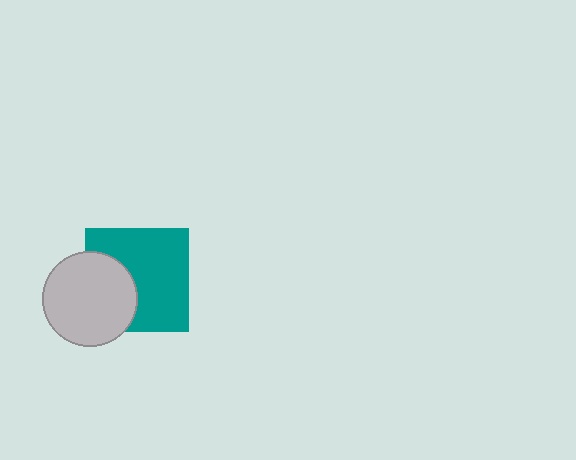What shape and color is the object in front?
The object in front is a light gray circle.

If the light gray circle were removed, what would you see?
You would see the complete teal square.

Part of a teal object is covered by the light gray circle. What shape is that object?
It is a square.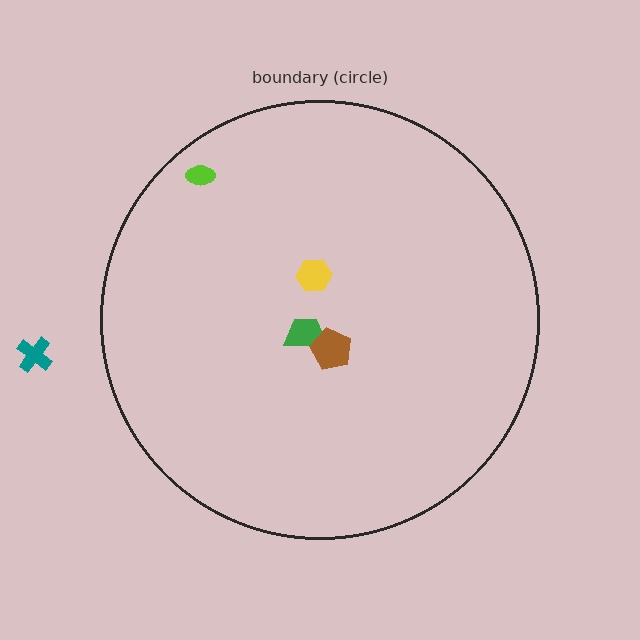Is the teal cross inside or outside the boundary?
Outside.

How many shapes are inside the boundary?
4 inside, 1 outside.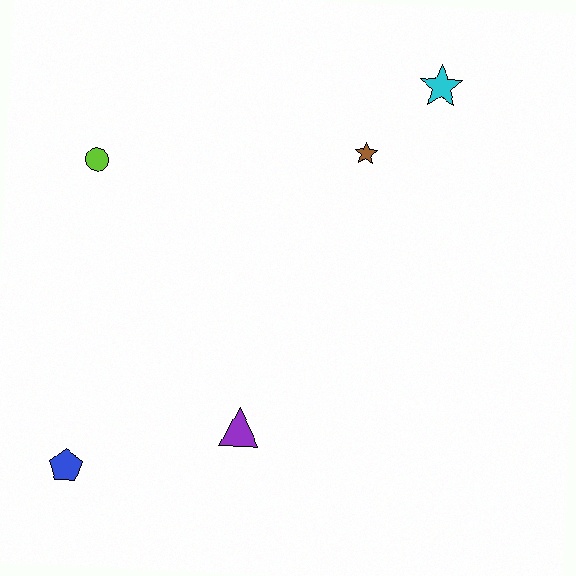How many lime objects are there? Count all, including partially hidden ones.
There is 1 lime object.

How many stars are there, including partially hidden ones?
There are 2 stars.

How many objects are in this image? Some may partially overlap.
There are 5 objects.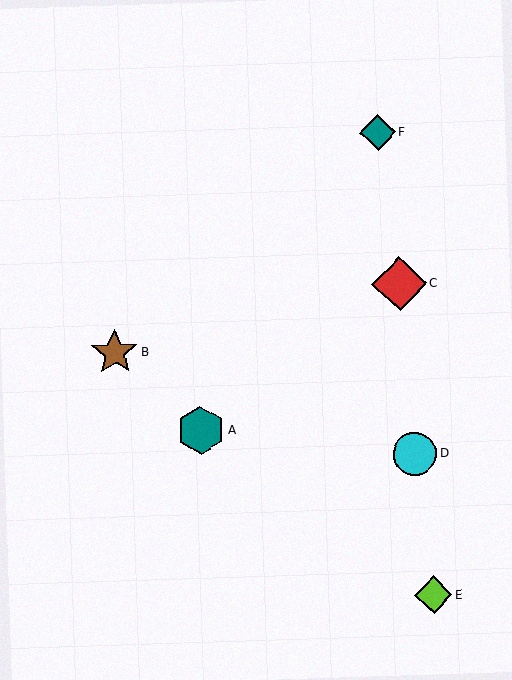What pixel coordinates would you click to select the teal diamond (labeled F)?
Click at (378, 133) to select the teal diamond F.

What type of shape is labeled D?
Shape D is a cyan circle.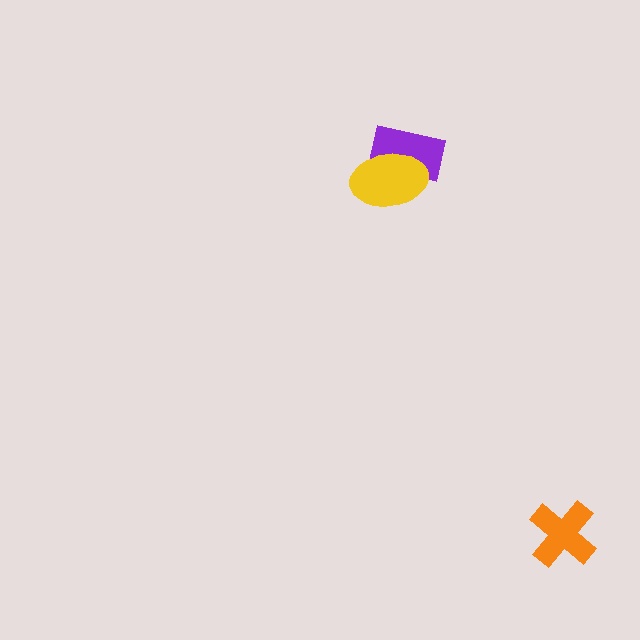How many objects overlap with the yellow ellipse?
1 object overlaps with the yellow ellipse.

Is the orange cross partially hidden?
No, no other shape covers it.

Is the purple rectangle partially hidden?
Yes, it is partially covered by another shape.